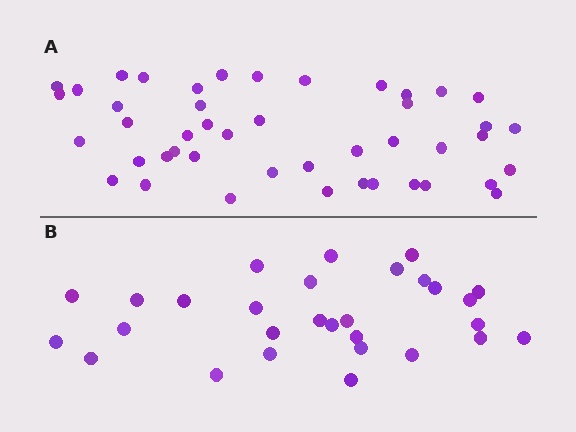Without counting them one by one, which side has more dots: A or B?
Region A (the top region) has more dots.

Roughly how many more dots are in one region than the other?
Region A has approximately 15 more dots than region B.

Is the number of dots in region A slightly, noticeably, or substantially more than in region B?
Region A has substantially more. The ratio is roughly 1.6 to 1.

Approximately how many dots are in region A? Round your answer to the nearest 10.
About 40 dots. (The exact count is 45, which rounds to 40.)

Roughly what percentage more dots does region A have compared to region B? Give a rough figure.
About 55% more.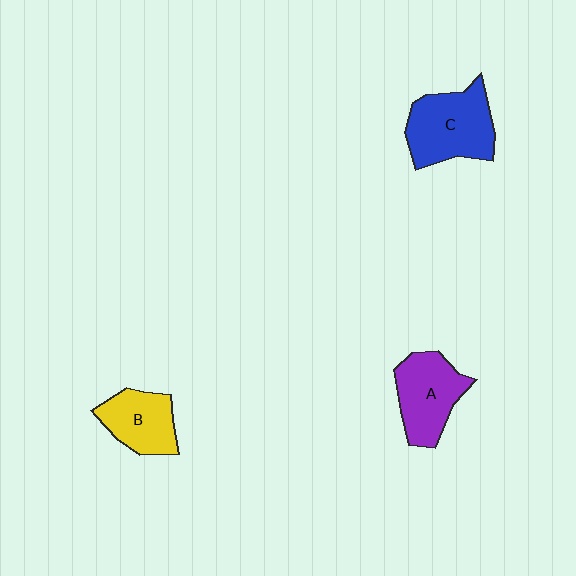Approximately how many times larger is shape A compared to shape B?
Approximately 1.2 times.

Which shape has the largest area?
Shape C (blue).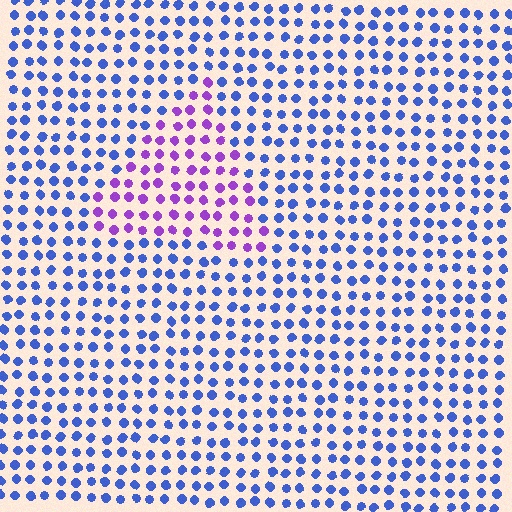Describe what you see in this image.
The image is filled with small blue elements in a uniform arrangement. A triangle-shaped region is visible where the elements are tinted to a slightly different hue, forming a subtle color boundary.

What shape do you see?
I see a triangle.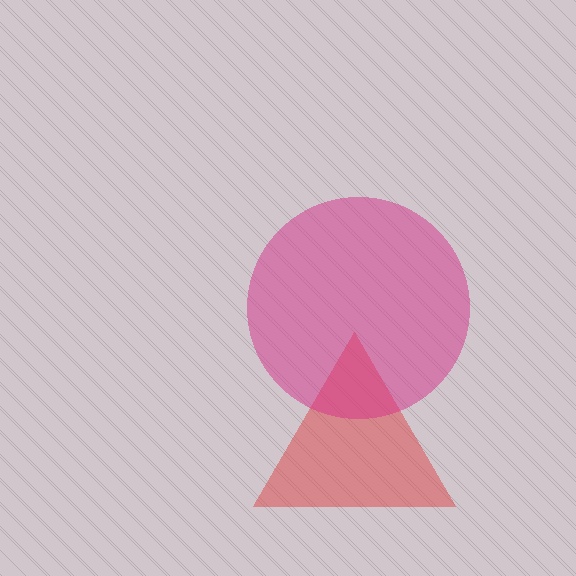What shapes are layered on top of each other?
The layered shapes are: a red triangle, a magenta circle.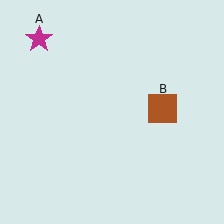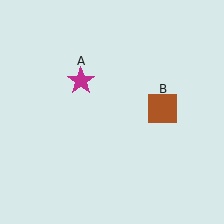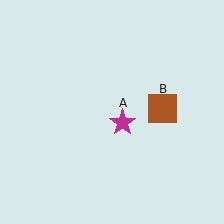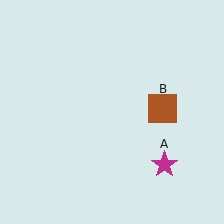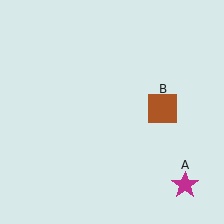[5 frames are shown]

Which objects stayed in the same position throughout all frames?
Brown square (object B) remained stationary.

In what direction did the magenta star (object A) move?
The magenta star (object A) moved down and to the right.